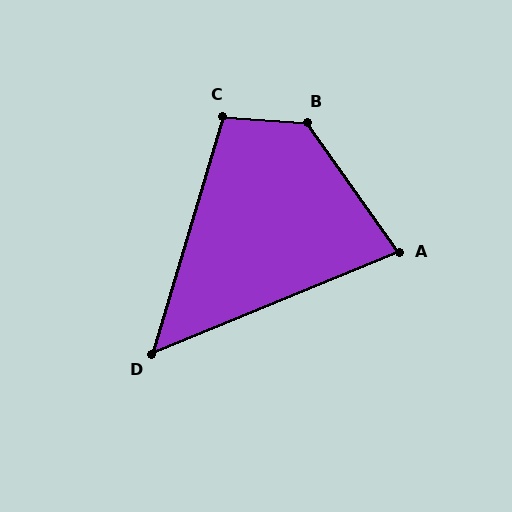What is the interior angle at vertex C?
Approximately 103 degrees (obtuse).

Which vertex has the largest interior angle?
B, at approximately 129 degrees.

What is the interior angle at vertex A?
Approximately 77 degrees (acute).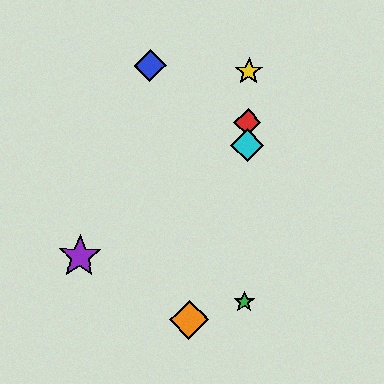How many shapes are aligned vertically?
4 shapes (the red diamond, the green star, the yellow star, the cyan diamond) are aligned vertically.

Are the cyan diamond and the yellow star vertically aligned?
Yes, both are at x≈247.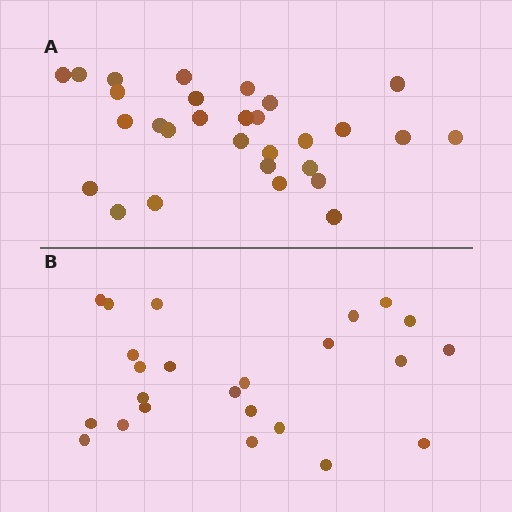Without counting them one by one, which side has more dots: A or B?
Region A (the top region) has more dots.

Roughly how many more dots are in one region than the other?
Region A has about 5 more dots than region B.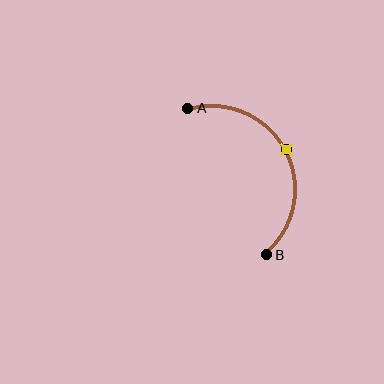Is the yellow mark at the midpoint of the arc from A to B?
Yes. The yellow mark lies on the arc at equal arc-length from both A and B — it is the arc midpoint.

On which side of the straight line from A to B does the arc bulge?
The arc bulges to the right of the straight line connecting A and B.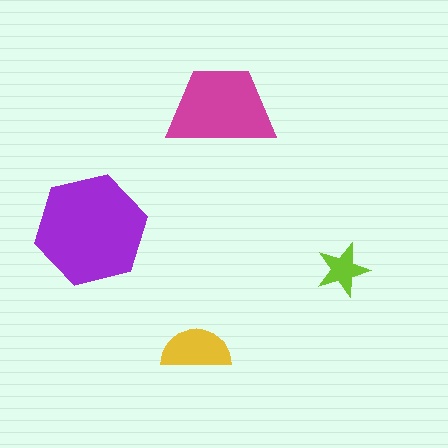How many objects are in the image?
There are 4 objects in the image.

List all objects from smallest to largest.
The lime star, the yellow semicircle, the magenta trapezoid, the purple hexagon.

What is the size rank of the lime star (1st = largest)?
4th.